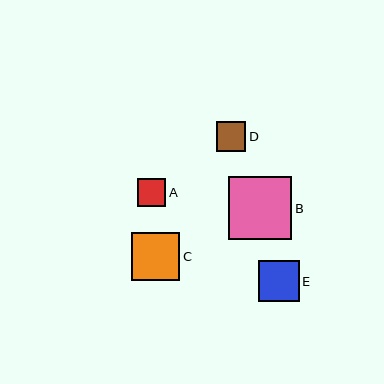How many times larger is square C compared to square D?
Square C is approximately 1.6 times the size of square D.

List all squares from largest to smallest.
From largest to smallest: B, C, E, D, A.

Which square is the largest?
Square B is the largest with a size of approximately 64 pixels.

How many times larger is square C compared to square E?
Square C is approximately 1.2 times the size of square E.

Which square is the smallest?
Square A is the smallest with a size of approximately 28 pixels.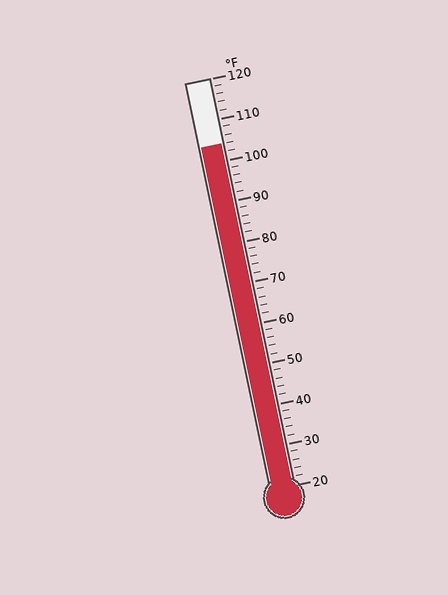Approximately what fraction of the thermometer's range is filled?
The thermometer is filled to approximately 85% of its range.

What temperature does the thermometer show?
The thermometer shows approximately 104°F.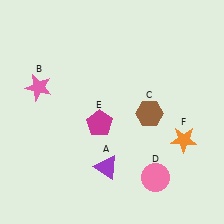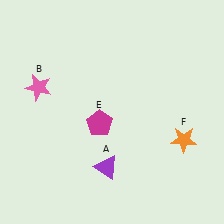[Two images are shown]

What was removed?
The pink circle (D), the brown hexagon (C) were removed in Image 2.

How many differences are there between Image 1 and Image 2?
There are 2 differences between the two images.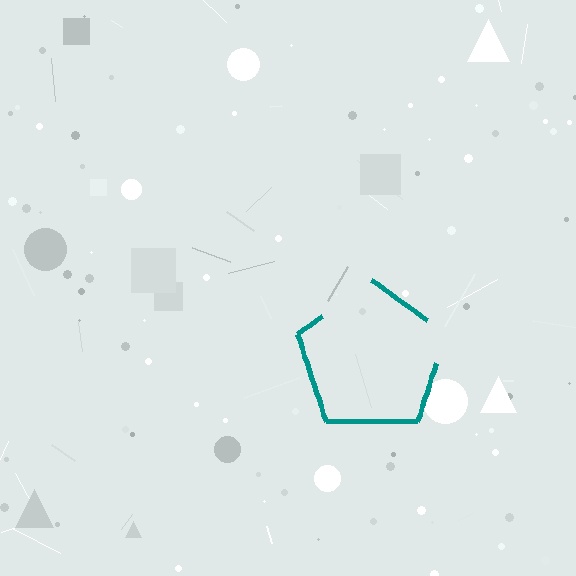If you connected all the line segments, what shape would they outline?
They would outline a pentagon.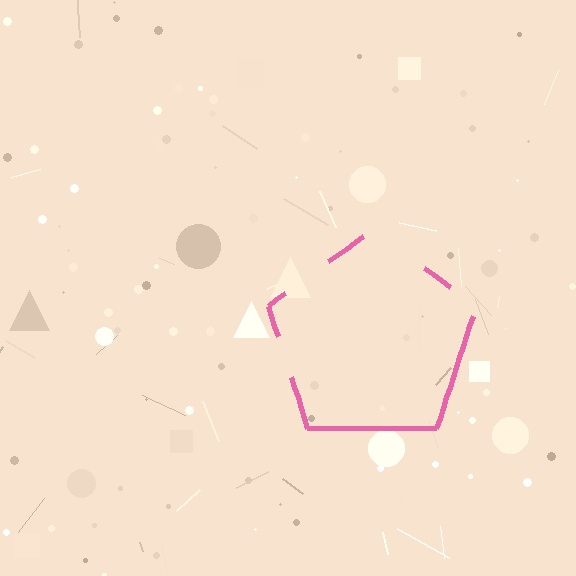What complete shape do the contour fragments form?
The contour fragments form a pentagon.